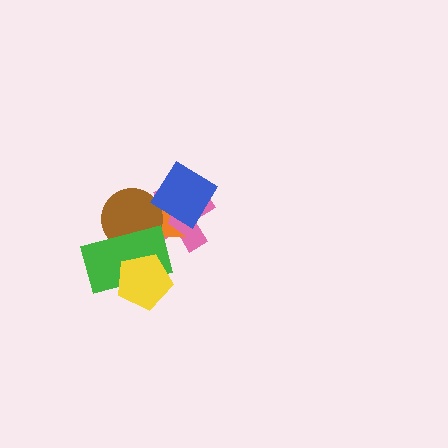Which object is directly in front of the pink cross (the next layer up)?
The orange star is directly in front of the pink cross.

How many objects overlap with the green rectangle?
3 objects overlap with the green rectangle.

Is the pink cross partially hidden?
Yes, it is partially covered by another shape.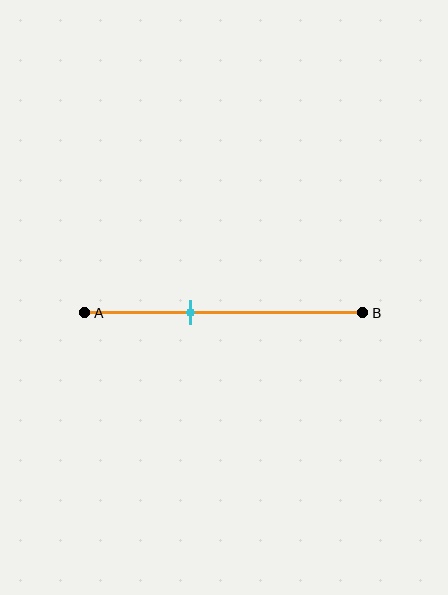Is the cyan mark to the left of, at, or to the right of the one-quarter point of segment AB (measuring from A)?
The cyan mark is to the right of the one-quarter point of segment AB.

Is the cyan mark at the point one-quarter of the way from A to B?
No, the mark is at about 40% from A, not at the 25% one-quarter point.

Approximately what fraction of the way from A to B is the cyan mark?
The cyan mark is approximately 40% of the way from A to B.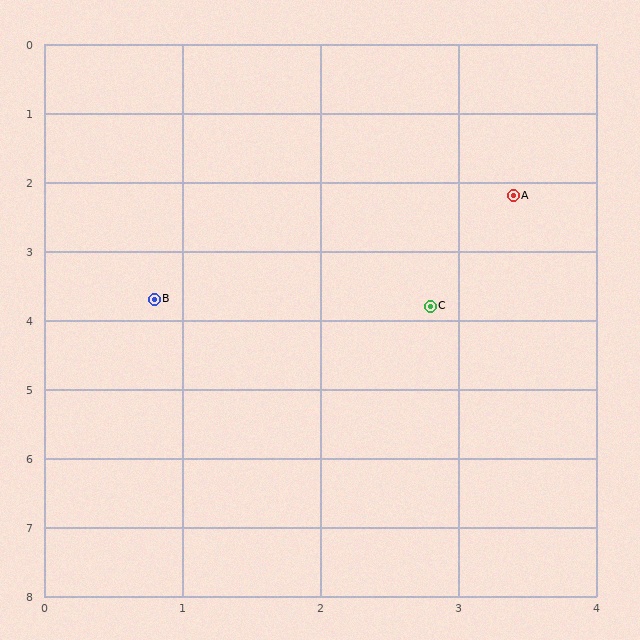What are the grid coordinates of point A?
Point A is at approximately (3.4, 2.2).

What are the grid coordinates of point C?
Point C is at approximately (2.8, 3.8).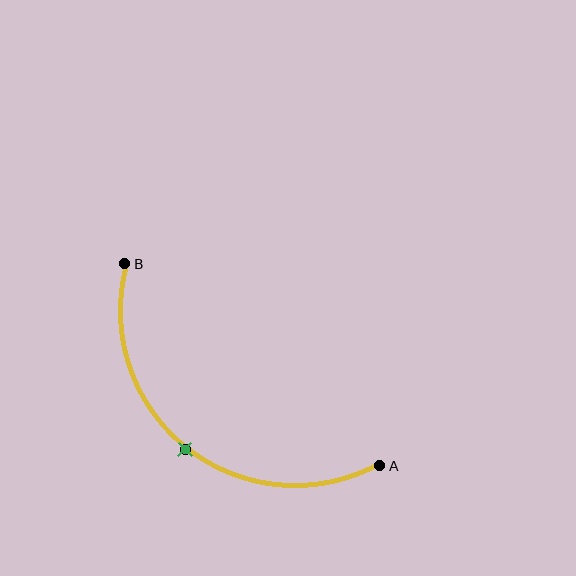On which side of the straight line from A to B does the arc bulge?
The arc bulges below and to the left of the straight line connecting A and B.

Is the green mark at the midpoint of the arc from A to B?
Yes. The green mark lies on the arc at equal arc-length from both A and B — it is the arc midpoint.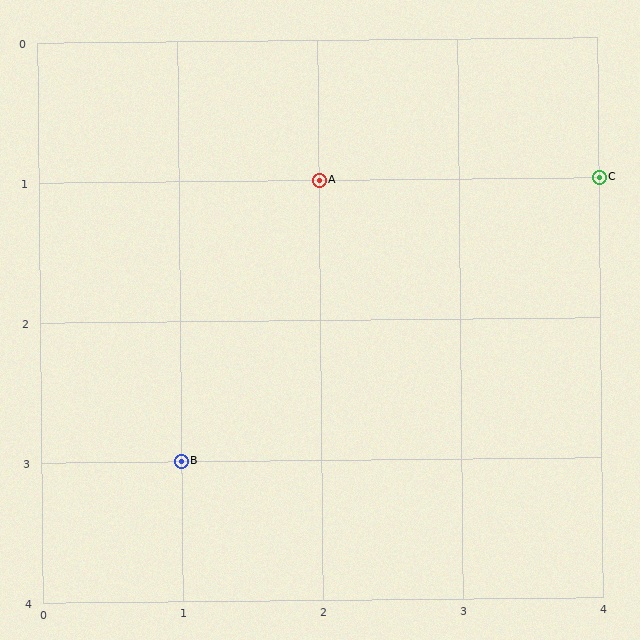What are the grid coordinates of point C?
Point C is at grid coordinates (4, 1).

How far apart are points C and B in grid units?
Points C and B are 3 columns and 2 rows apart (about 3.6 grid units diagonally).